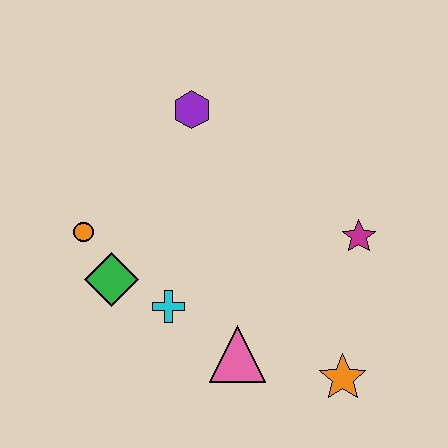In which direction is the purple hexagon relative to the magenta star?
The purple hexagon is to the left of the magenta star.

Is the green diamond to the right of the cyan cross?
No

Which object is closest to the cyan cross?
The green diamond is closest to the cyan cross.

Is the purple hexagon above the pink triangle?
Yes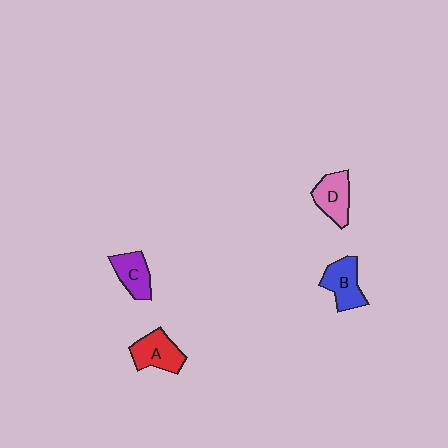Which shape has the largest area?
Shape A (red).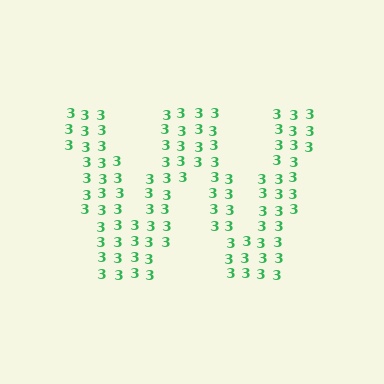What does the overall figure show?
The overall figure shows the letter W.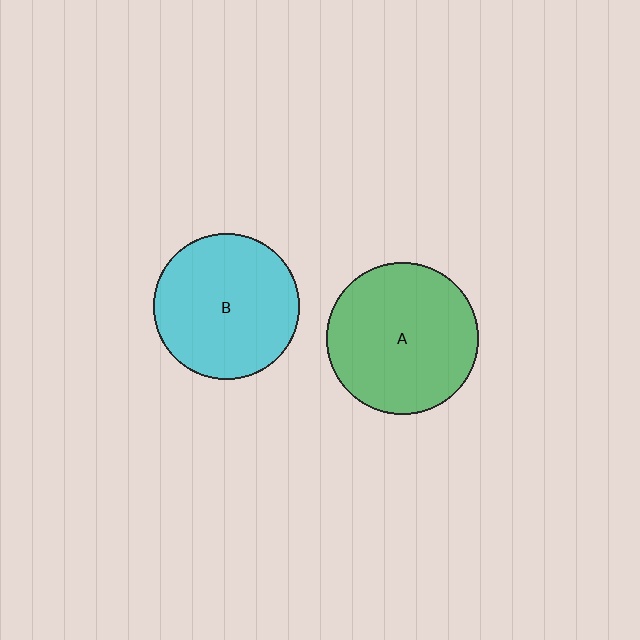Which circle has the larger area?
Circle A (green).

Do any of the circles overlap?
No, none of the circles overlap.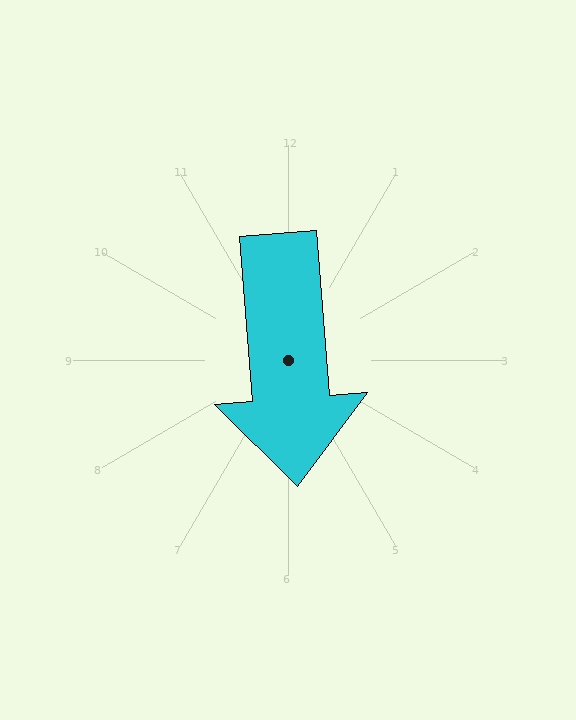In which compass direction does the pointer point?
South.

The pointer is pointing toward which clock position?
Roughly 6 o'clock.